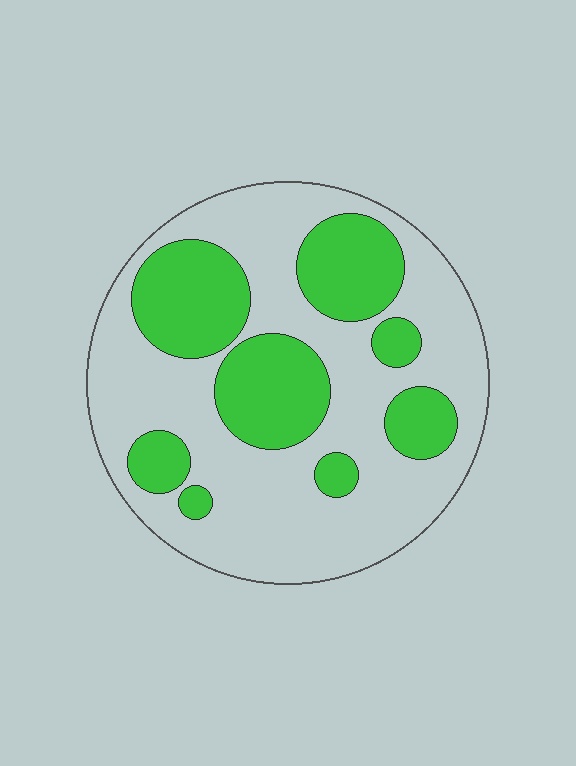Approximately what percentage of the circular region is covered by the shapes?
Approximately 35%.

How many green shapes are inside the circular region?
8.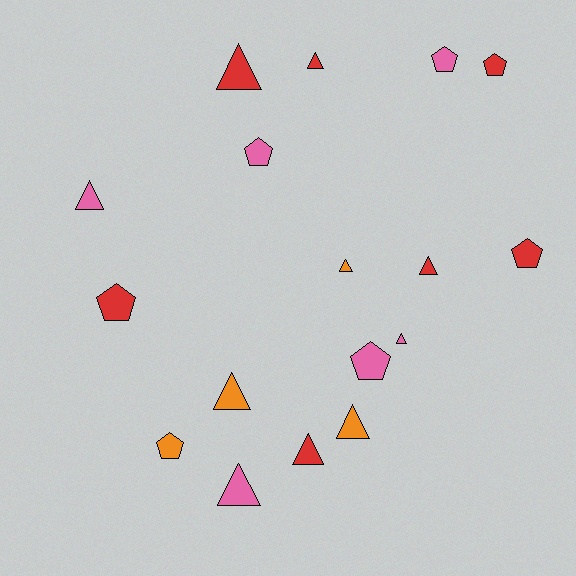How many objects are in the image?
There are 17 objects.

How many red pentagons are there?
There are 3 red pentagons.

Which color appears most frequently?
Red, with 7 objects.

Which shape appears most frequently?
Triangle, with 10 objects.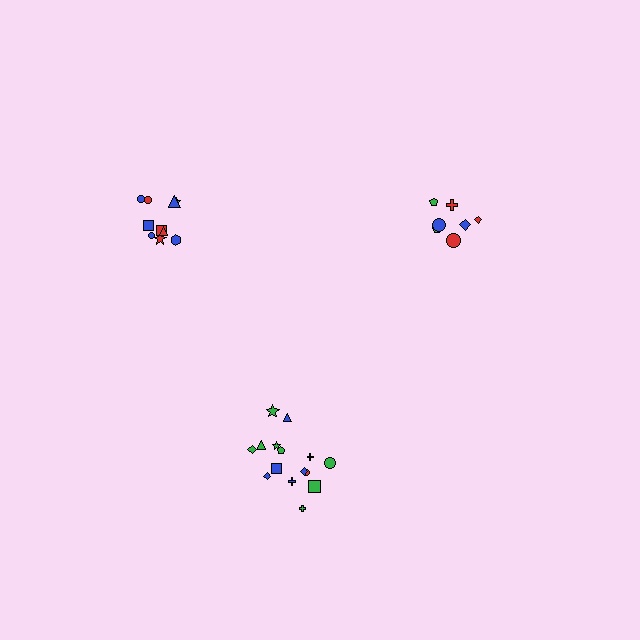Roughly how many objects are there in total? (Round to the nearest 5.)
Roughly 35 objects in total.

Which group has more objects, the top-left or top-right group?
The top-left group.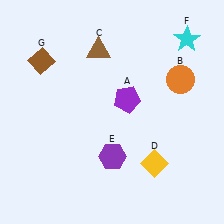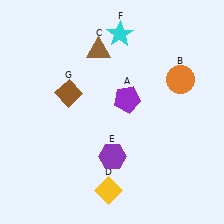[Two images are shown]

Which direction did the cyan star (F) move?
The cyan star (F) moved left.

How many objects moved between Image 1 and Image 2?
3 objects moved between the two images.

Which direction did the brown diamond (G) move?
The brown diamond (G) moved down.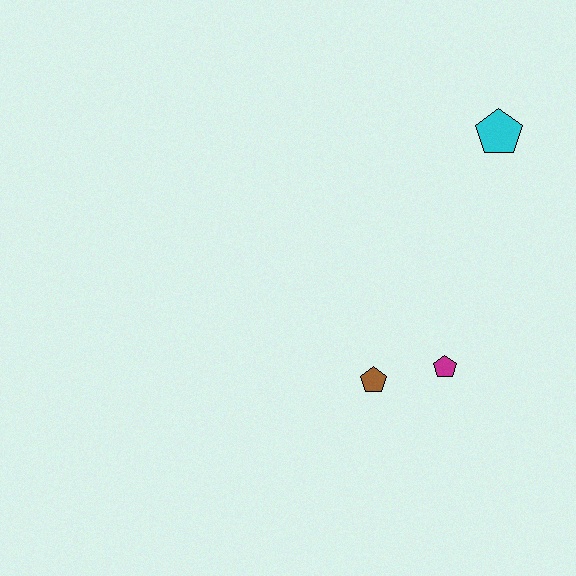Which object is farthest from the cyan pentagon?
The brown pentagon is farthest from the cyan pentagon.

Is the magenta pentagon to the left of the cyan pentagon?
Yes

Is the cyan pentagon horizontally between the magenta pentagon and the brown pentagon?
No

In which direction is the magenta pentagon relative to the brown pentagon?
The magenta pentagon is to the right of the brown pentagon.